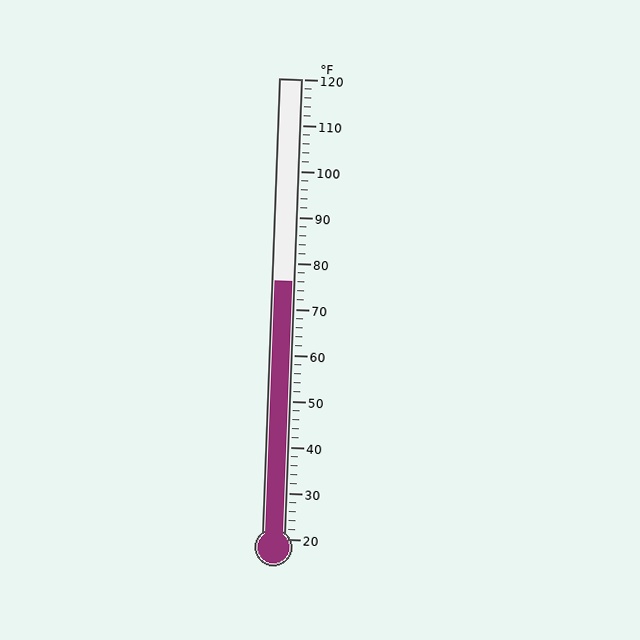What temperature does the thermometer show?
The thermometer shows approximately 76°F.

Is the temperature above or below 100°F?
The temperature is below 100°F.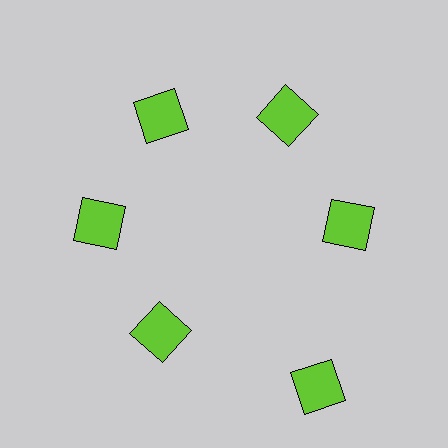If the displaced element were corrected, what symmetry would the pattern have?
It would have 6-fold rotational symmetry — the pattern would map onto itself every 60 degrees.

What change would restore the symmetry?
The symmetry would be restored by moving it inward, back onto the ring so that all 6 squares sit at equal angles and equal distance from the center.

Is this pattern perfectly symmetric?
No. The 6 lime squares are arranged in a ring, but one element near the 5 o'clock position is pushed outward from the center, breaking the 6-fold rotational symmetry.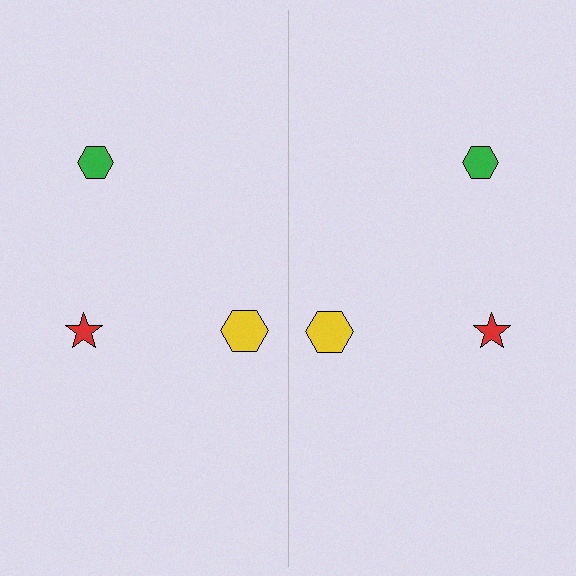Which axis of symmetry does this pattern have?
The pattern has a vertical axis of symmetry running through the center of the image.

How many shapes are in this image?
There are 6 shapes in this image.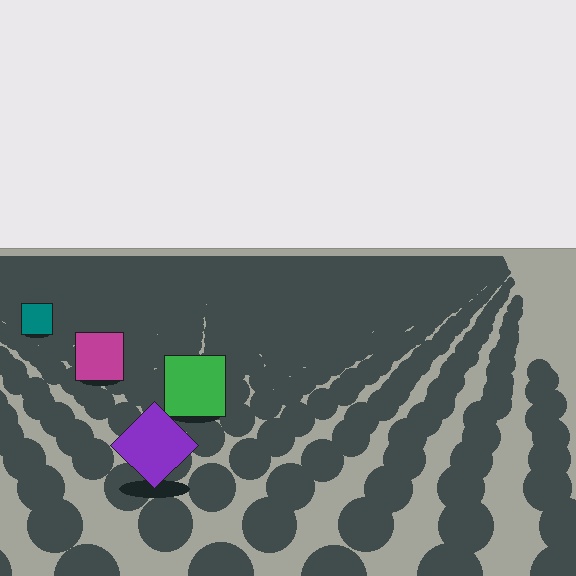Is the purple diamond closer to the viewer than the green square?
Yes. The purple diamond is closer — you can tell from the texture gradient: the ground texture is coarser near it.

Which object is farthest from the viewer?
The teal square is farthest from the viewer. It appears smaller and the ground texture around it is denser.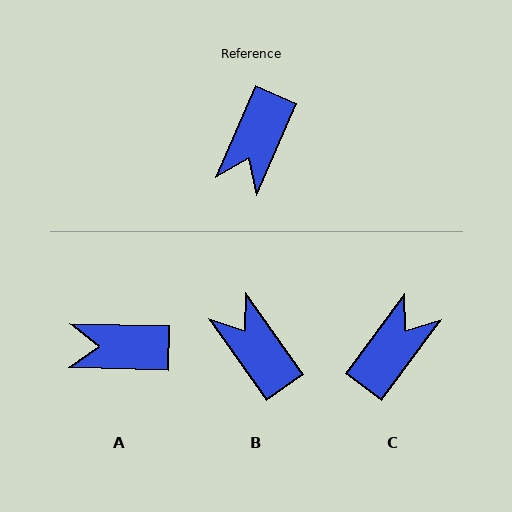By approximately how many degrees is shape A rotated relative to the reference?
Approximately 68 degrees clockwise.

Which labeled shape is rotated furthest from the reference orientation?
C, about 167 degrees away.